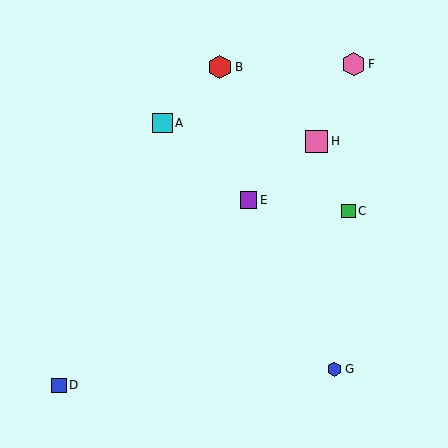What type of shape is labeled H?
Shape H is a pink square.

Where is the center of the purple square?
The center of the purple square is at (249, 200).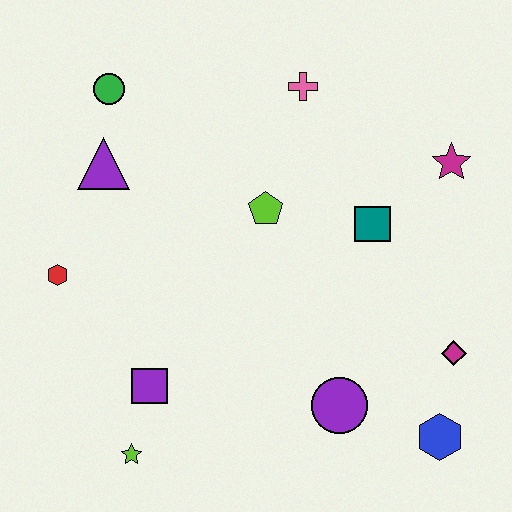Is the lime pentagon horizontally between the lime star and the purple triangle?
No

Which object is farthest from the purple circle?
The green circle is farthest from the purple circle.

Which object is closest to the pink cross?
The lime pentagon is closest to the pink cross.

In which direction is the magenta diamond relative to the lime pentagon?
The magenta diamond is to the right of the lime pentagon.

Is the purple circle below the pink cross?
Yes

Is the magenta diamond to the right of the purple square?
Yes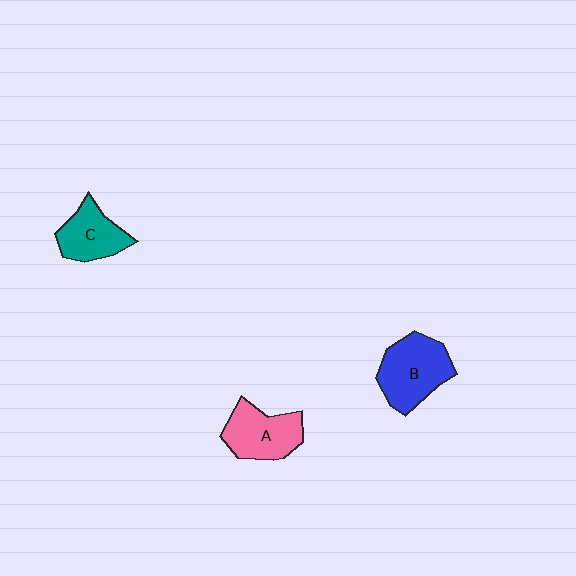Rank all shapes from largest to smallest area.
From largest to smallest: B (blue), A (pink), C (teal).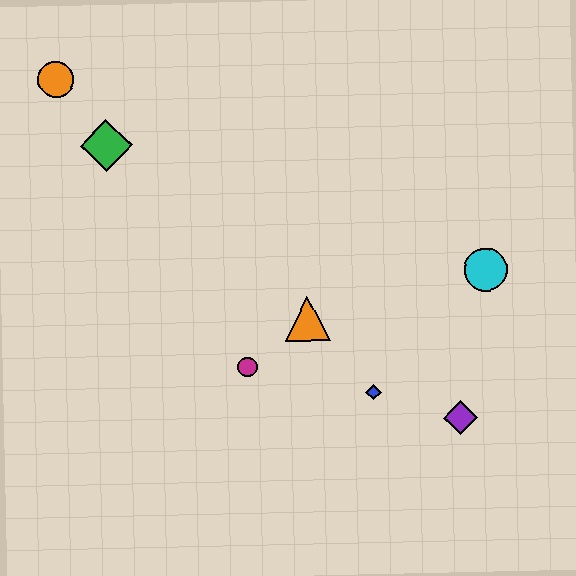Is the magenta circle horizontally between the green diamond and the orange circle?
No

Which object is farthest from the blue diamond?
The orange circle is farthest from the blue diamond.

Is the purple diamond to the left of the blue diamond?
No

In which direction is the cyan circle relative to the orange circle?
The cyan circle is to the right of the orange circle.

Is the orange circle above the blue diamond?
Yes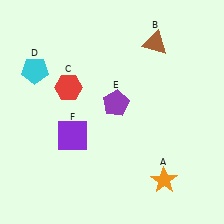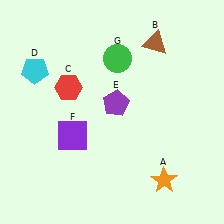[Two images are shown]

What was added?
A green circle (G) was added in Image 2.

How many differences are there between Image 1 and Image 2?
There is 1 difference between the two images.